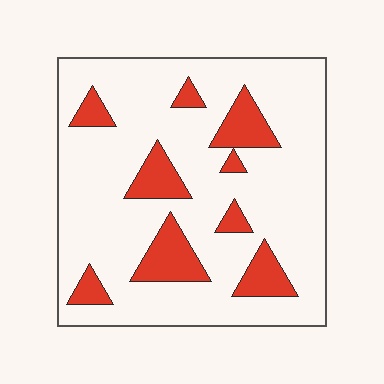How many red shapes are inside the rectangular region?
9.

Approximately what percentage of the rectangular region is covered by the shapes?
Approximately 20%.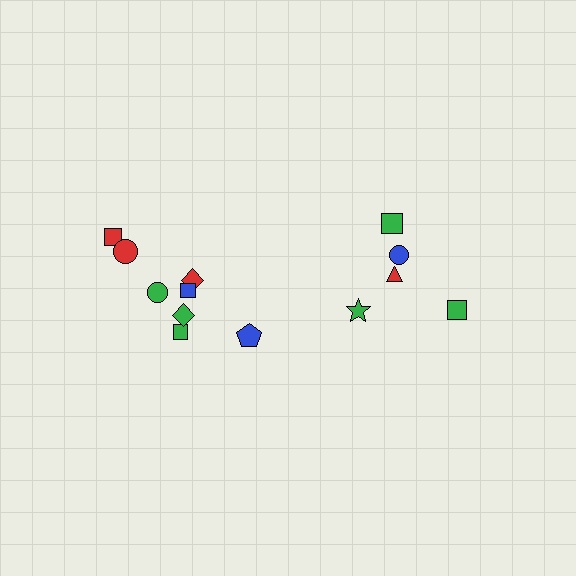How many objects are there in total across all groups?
There are 13 objects.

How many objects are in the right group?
There are 5 objects.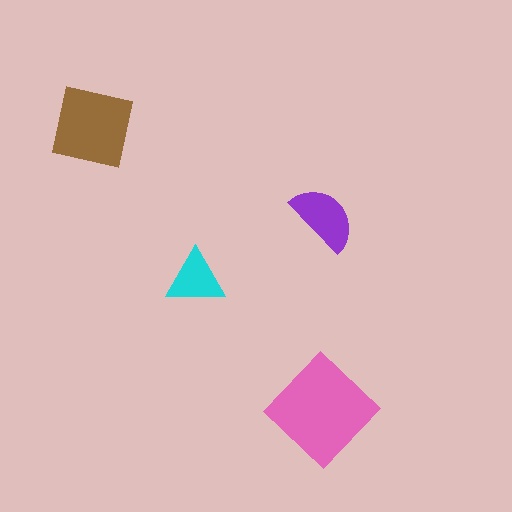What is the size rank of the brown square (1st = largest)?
2nd.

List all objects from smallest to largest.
The cyan triangle, the purple semicircle, the brown square, the pink diamond.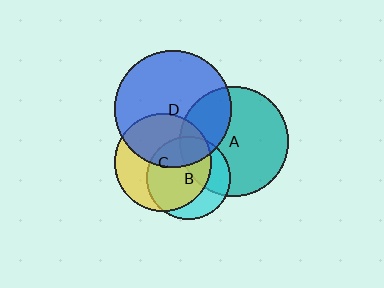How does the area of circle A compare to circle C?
Approximately 1.3 times.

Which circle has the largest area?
Circle D (blue).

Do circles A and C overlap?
Yes.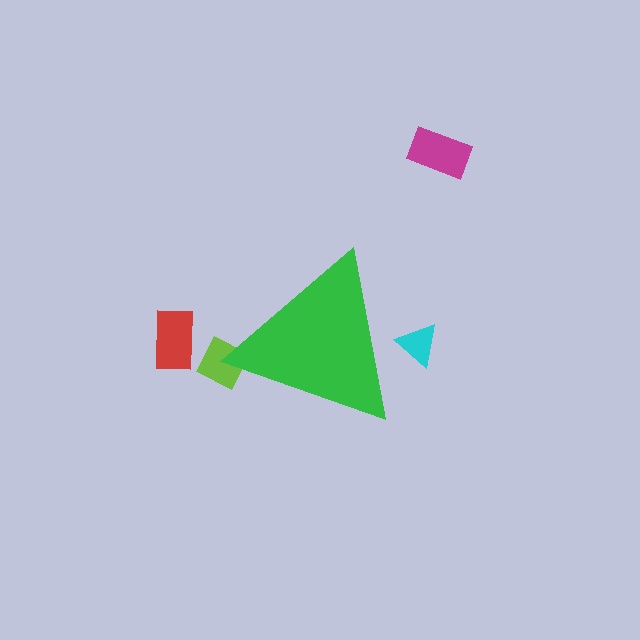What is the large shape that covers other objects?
A green triangle.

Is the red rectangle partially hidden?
No, the red rectangle is fully visible.